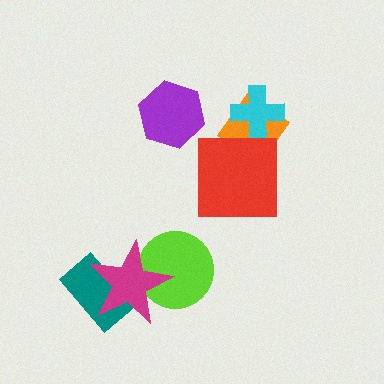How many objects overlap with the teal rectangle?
1 object overlaps with the teal rectangle.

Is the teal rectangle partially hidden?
Yes, it is partially covered by another shape.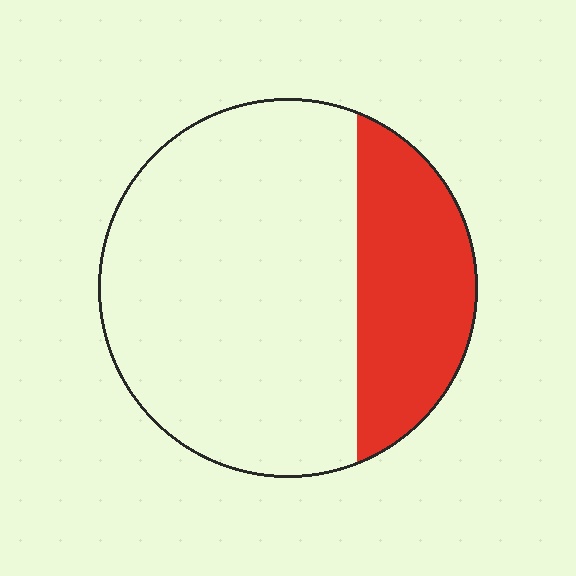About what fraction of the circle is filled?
About one quarter (1/4).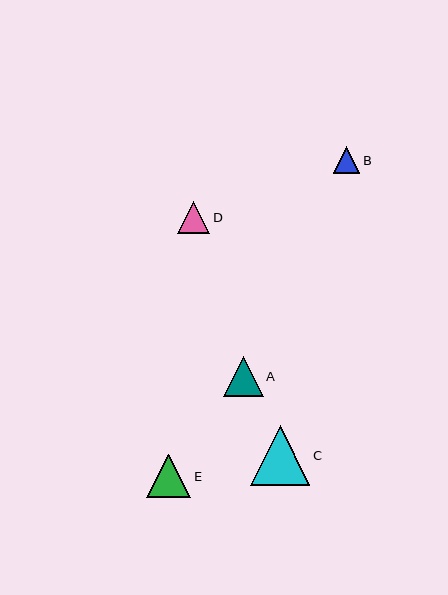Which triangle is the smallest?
Triangle B is the smallest with a size of approximately 26 pixels.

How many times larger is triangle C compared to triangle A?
Triangle C is approximately 1.5 times the size of triangle A.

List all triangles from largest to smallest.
From largest to smallest: C, E, A, D, B.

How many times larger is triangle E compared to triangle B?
Triangle E is approximately 1.7 times the size of triangle B.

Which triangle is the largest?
Triangle C is the largest with a size of approximately 59 pixels.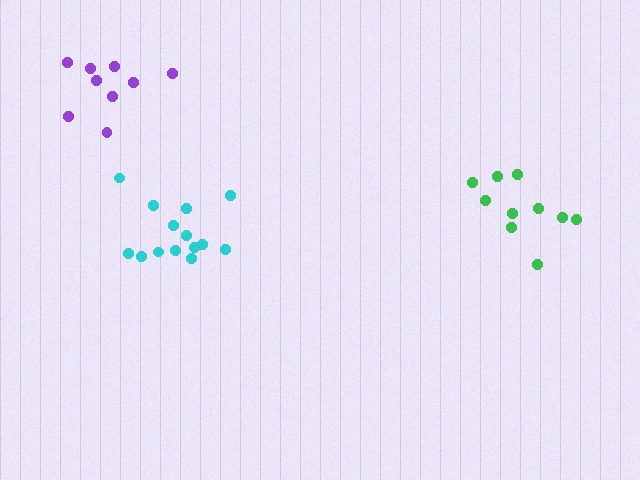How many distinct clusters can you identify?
There are 3 distinct clusters.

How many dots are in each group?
Group 1: 14 dots, Group 2: 10 dots, Group 3: 9 dots (33 total).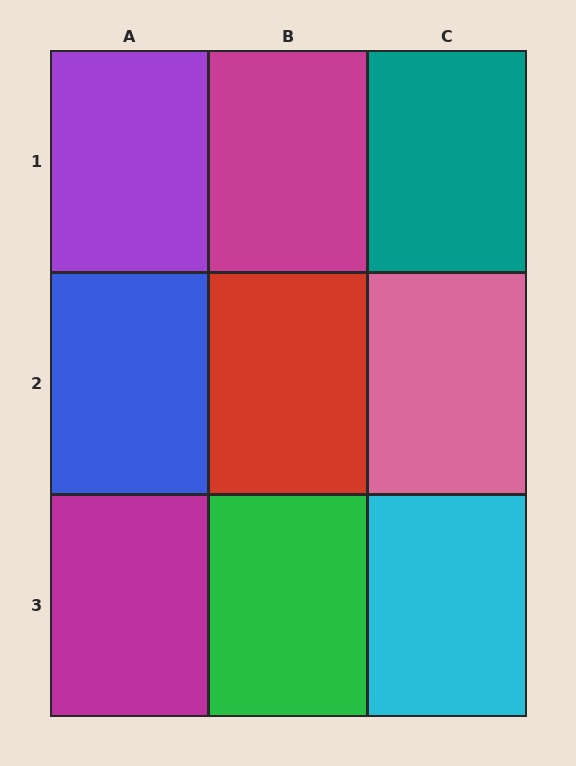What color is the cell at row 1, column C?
Teal.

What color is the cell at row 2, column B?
Red.